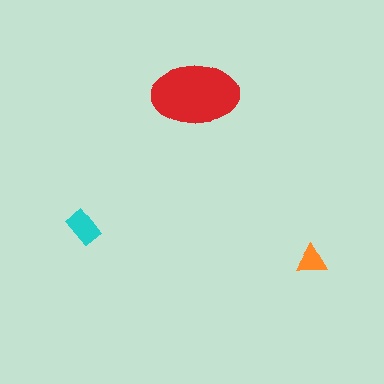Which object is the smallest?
The orange triangle.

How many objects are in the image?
There are 3 objects in the image.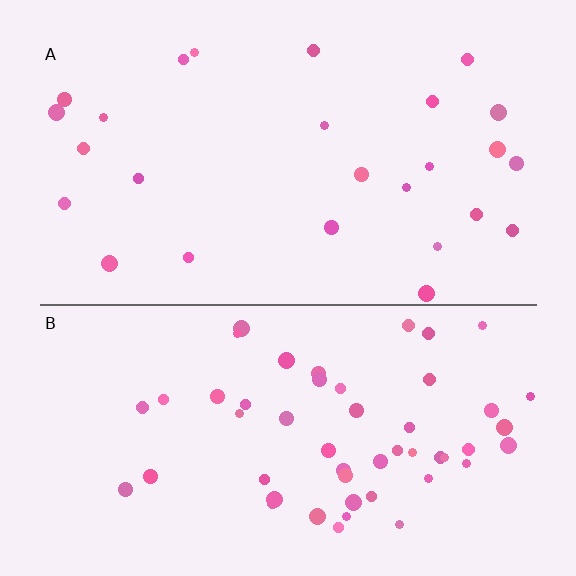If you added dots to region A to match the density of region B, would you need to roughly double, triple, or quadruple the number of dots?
Approximately double.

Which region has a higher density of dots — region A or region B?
B (the bottom).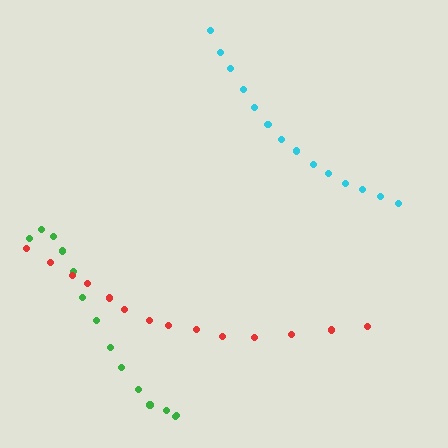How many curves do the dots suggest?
There are 3 distinct paths.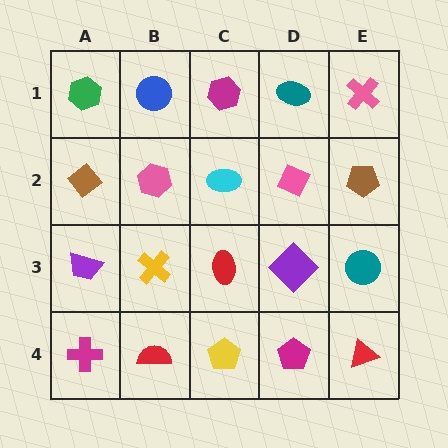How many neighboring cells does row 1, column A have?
2.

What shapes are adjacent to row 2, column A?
A green hexagon (row 1, column A), a purple trapezoid (row 3, column A), a pink hexagon (row 2, column B).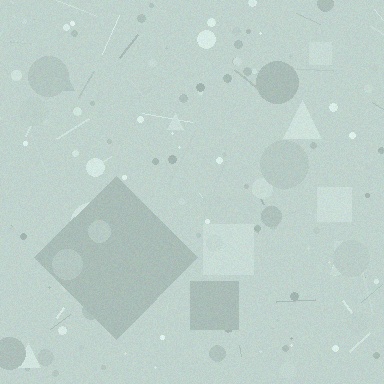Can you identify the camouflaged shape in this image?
The camouflaged shape is a diamond.